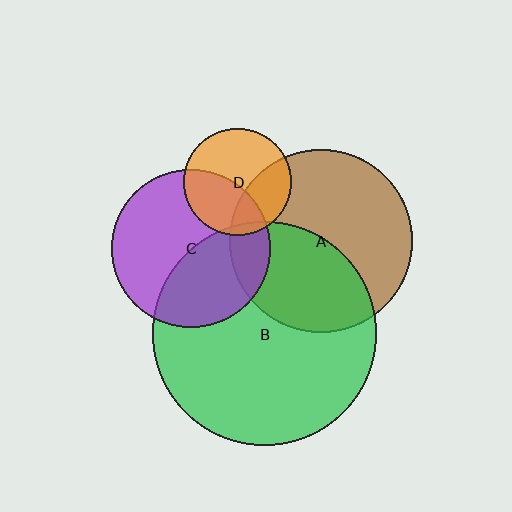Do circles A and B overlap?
Yes.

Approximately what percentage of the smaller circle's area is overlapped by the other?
Approximately 45%.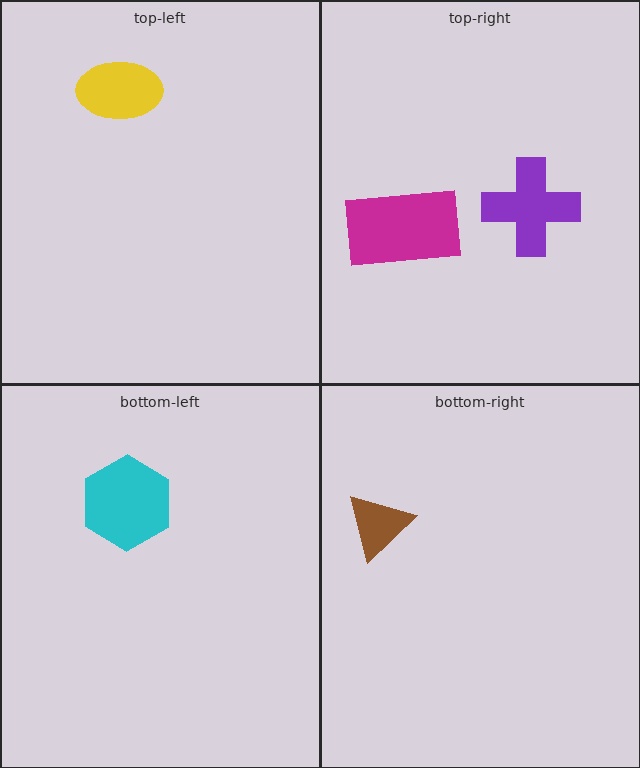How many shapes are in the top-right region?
2.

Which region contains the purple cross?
The top-right region.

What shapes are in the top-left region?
The yellow ellipse.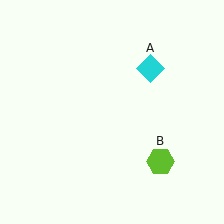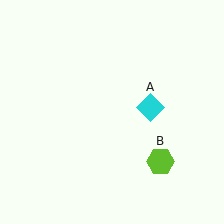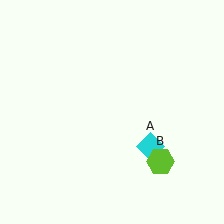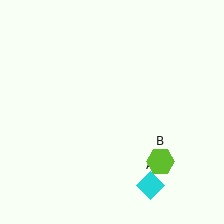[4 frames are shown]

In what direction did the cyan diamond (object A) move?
The cyan diamond (object A) moved down.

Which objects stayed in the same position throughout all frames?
Lime hexagon (object B) remained stationary.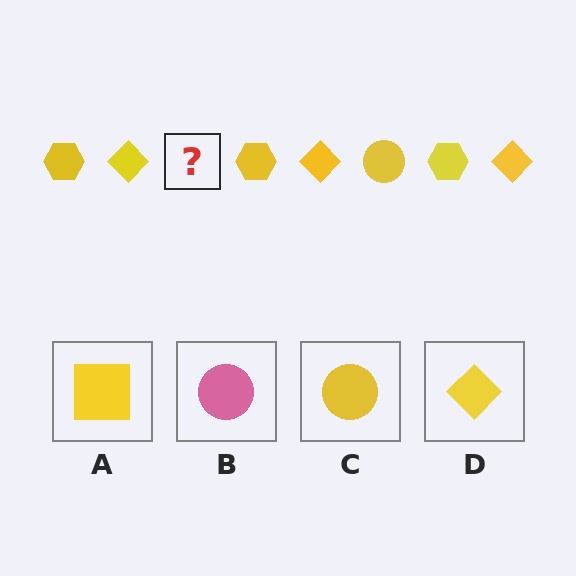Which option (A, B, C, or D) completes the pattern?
C.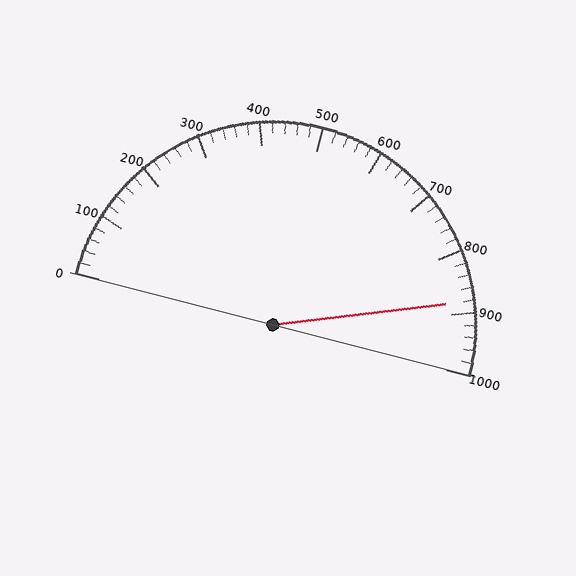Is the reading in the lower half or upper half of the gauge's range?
The reading is in the upper half of the range (0 to 1000).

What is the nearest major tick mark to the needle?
The nearest major tick mark is 900.